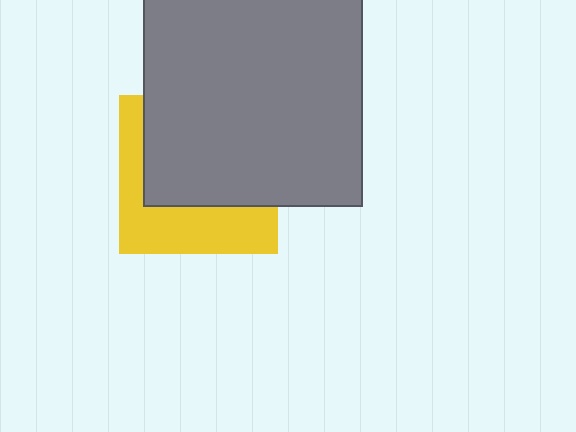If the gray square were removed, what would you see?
You would see the complete yellow square.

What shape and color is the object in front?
The object in front is a gray square.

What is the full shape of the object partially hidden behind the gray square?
The partially hidden object is a yellow square.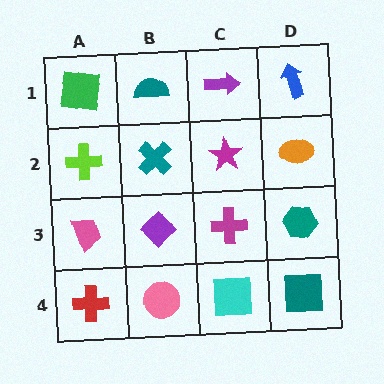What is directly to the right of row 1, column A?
A teal semicircle.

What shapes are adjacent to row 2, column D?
A blue arrow (row 1, column D), a teal hexagon (row 3, column D), a magenta star (row 2, column C).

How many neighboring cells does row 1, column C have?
3.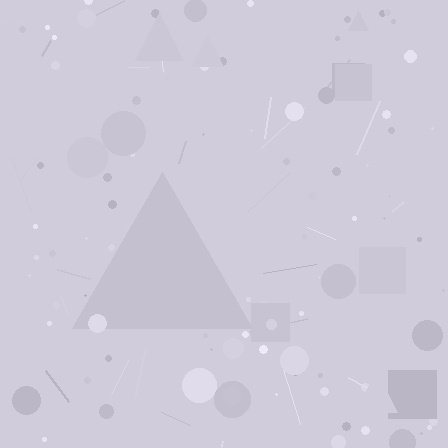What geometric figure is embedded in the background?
A triangle is embedded in the background.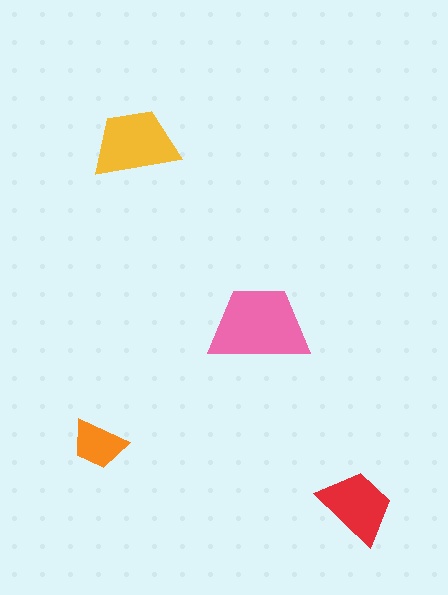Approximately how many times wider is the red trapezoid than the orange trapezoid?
About 1.5 times wider.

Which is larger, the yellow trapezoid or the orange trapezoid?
The yellow one.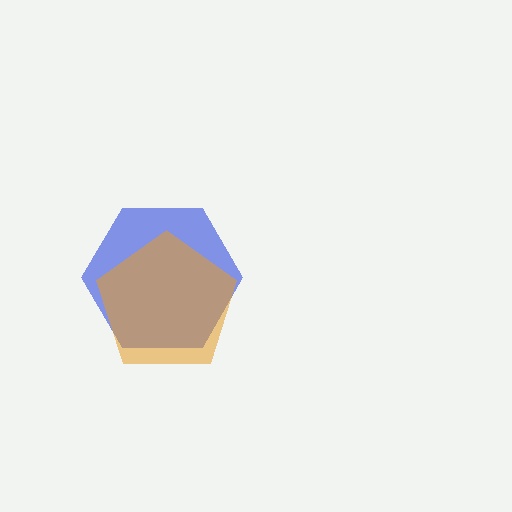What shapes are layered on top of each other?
The layered shapes are: a blue hexagon, an orange pentagon.